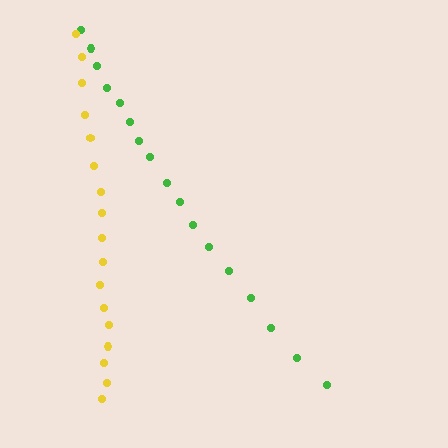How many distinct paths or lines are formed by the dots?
There are 2 distinct paths.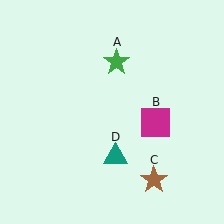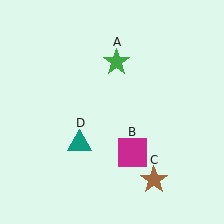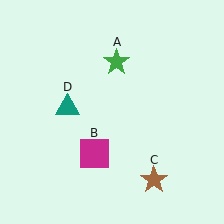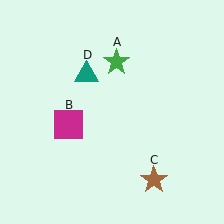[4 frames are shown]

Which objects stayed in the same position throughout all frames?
Green star (object A) and brown star (object C) remained stationary.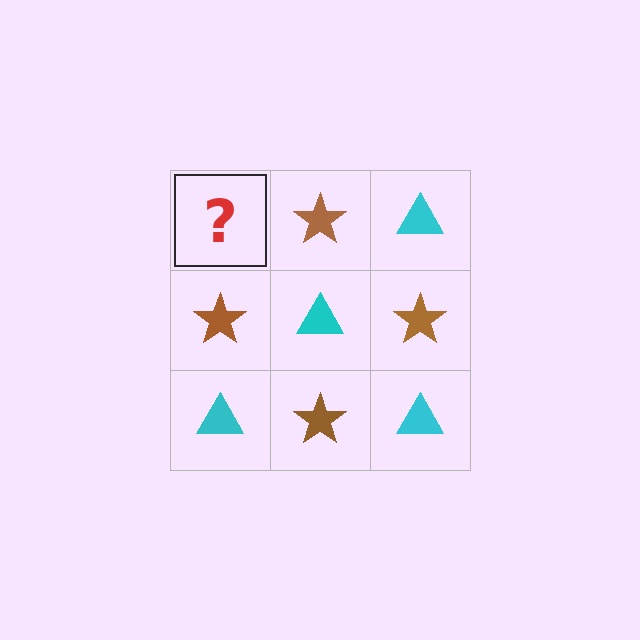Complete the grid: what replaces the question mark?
The question mark should be replaced with a cyan triangle.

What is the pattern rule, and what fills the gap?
The rule is that it alternates cyan triangle and brown star in a checkerboard pattern. The gap should be filled with a cyan triangle.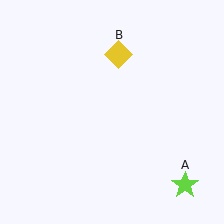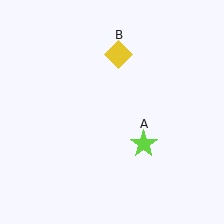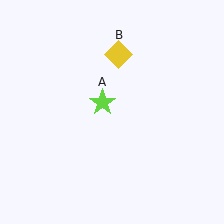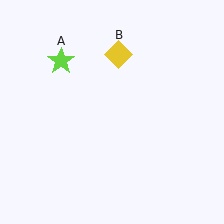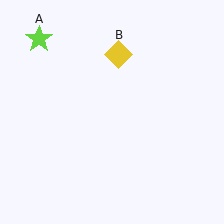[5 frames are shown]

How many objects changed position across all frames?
1 object changed position: lime star (object A).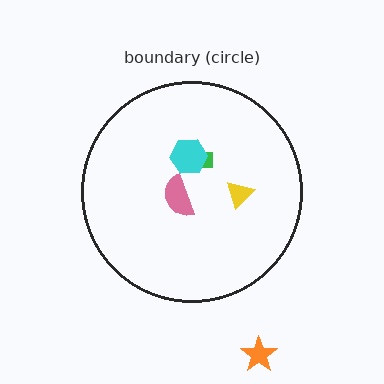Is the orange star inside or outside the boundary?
Outside.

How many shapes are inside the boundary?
4 inside, 1 outside.